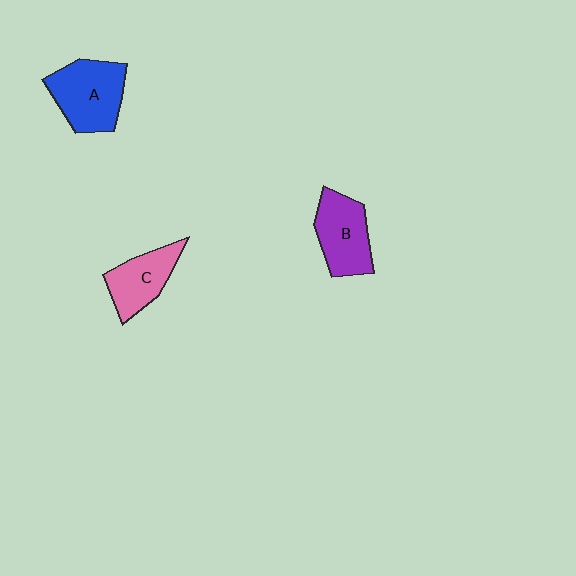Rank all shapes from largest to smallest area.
From largest to smallest: A (blue), B (purple), C (pink).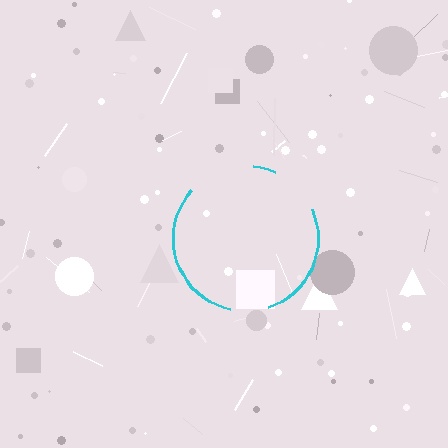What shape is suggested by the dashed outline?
The dashed outline suggests a circle.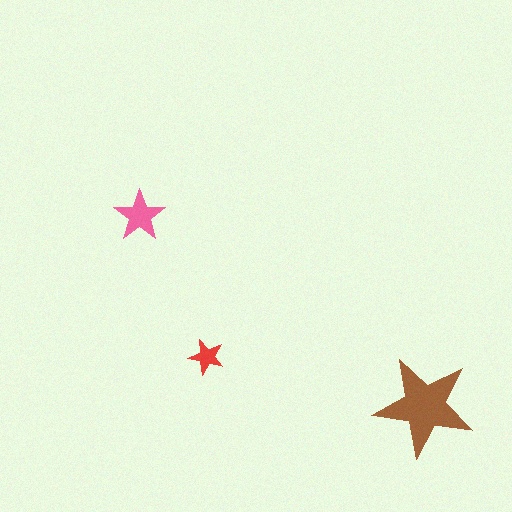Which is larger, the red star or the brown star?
The brown one.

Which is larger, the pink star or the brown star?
The brown one.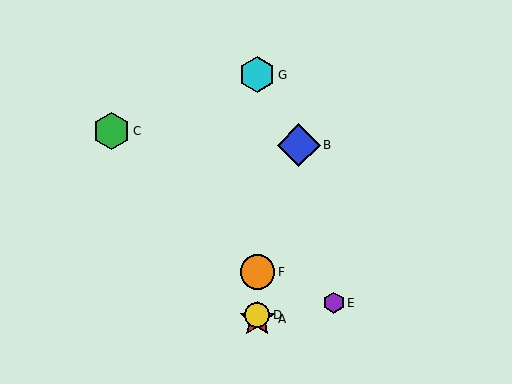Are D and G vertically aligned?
Yes, both are at x≈257.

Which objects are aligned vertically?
Objects A, D, F, G are aligned vertically.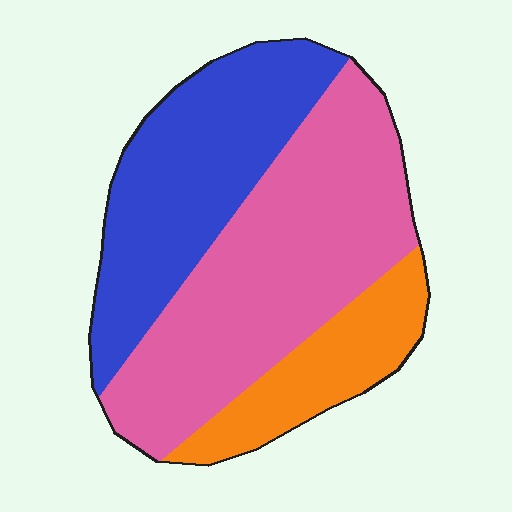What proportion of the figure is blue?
Blue takes up about one third (1/3) of the figure.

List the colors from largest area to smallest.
From largest to smallest: pink, blue, orange.